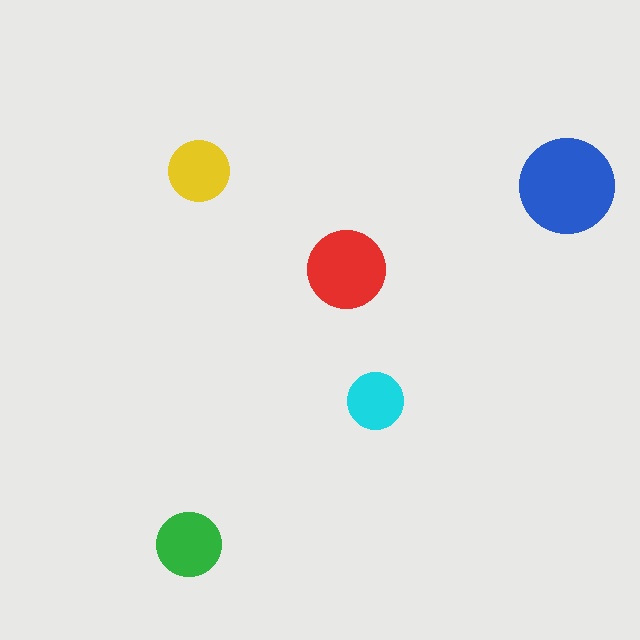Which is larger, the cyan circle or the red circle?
The red one.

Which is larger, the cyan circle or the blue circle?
The blue one.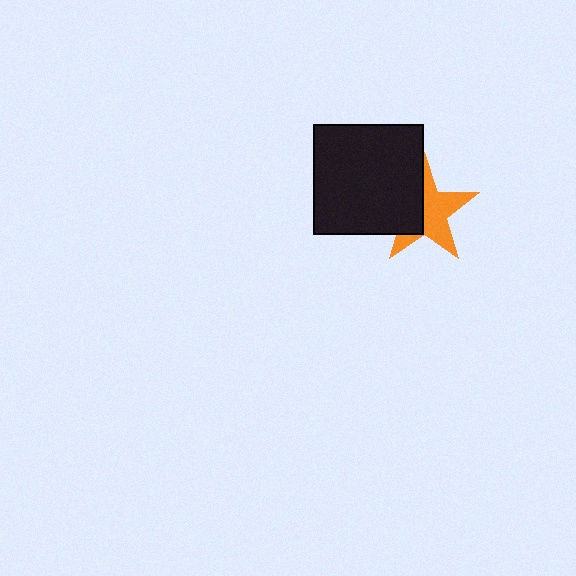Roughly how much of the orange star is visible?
About half of it is visible (roughly 59%).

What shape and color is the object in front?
The object in front is a black square.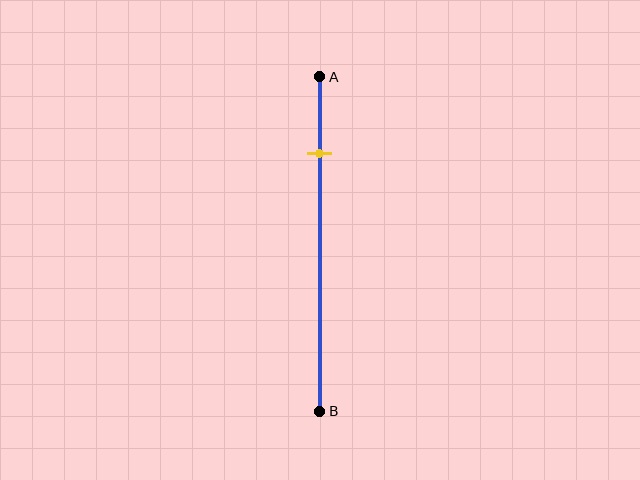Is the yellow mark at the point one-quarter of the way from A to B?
Yes, the mark is approximately at the one-quarter point.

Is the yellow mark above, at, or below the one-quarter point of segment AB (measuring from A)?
The yellow mark is approximately at the one-quarter point of segment AB.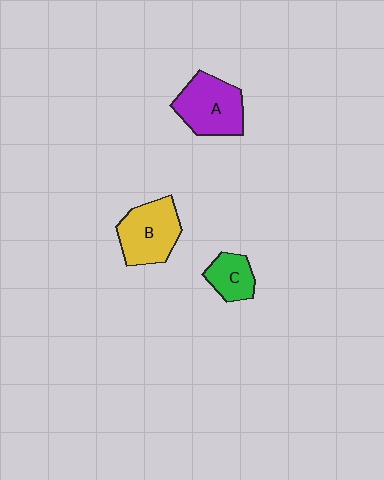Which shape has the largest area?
Shape A (purple).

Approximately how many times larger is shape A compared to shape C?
Approximately 1.8 times.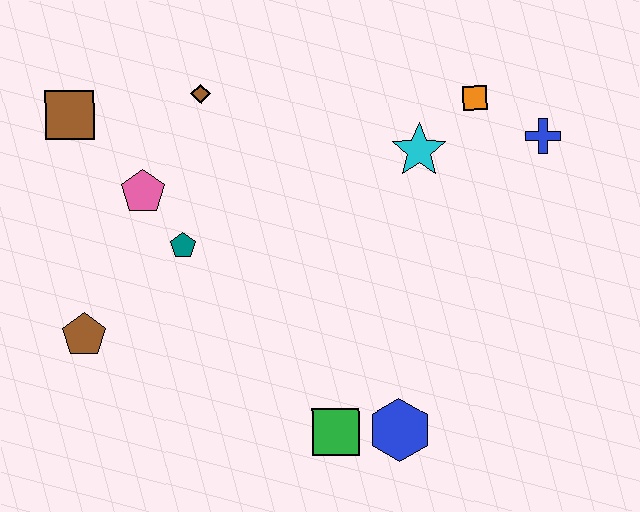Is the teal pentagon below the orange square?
Yes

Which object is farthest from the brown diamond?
The blue hexagon is farthest from the brown diamond.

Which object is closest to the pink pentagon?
The teal pentagon is closest to the pink pentagon.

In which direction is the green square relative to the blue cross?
The green square is below the blue cross.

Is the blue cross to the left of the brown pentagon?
No